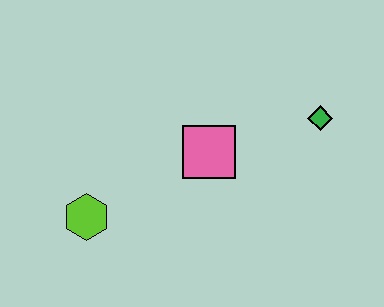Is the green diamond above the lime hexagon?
Yes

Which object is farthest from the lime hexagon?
The green diamond is farthest from the lime hexagon.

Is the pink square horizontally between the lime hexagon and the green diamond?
Yes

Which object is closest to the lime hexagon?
The pink square is closest to the lime hexagon.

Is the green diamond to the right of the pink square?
Yes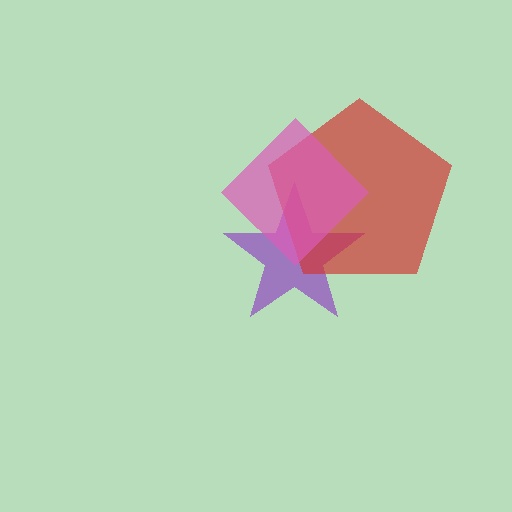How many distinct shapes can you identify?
There are 3 distinct shapes: a purple star, a red pentagon, a pink diamond.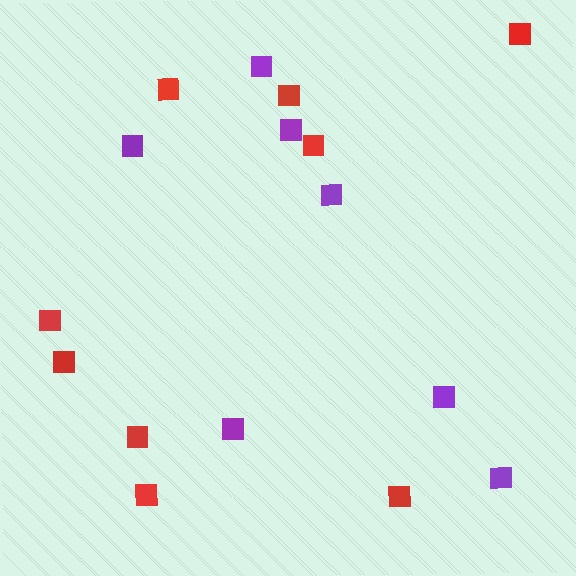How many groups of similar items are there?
There are 2 groups: one group of red squares (9) and one group of purple squares (7).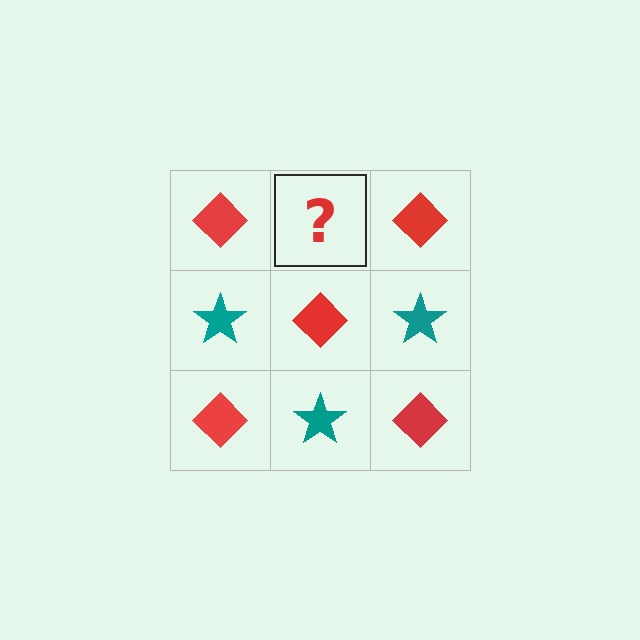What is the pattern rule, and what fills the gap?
The rule is that it alternates red diamond and teal star in a checkerboard pattern. The gap should be filled with a teal star.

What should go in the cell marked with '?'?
The missing cell should contain a teal star.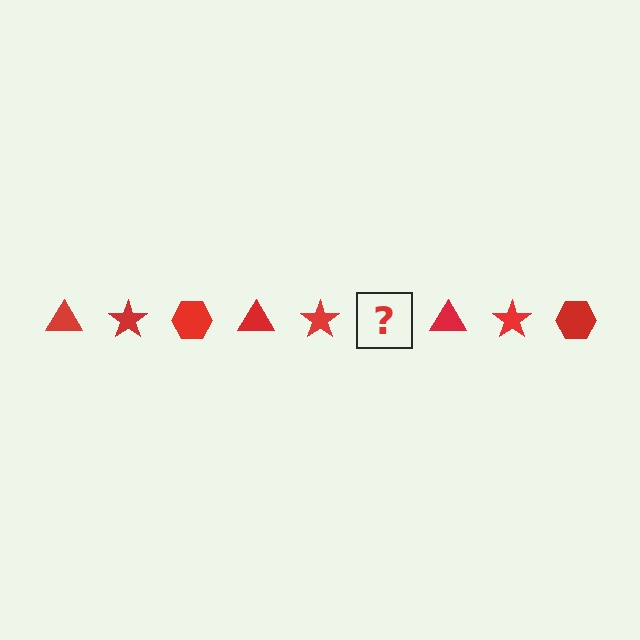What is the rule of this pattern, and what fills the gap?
The rule is that the pattern cycles through triangle, star, hexagon shapes in red. The gap should be filled with a red hexagon.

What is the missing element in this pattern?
The missing element is a red hexagon.